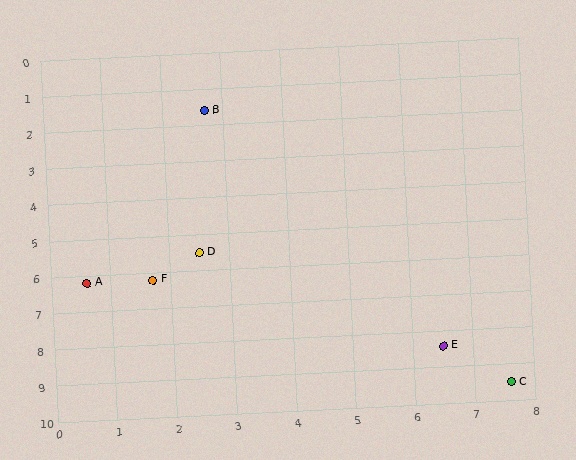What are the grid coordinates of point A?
Point A is at approximately (0.6, 6.2).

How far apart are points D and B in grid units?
Points D and B are about 3.9 grid units apart.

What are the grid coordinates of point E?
Point E is at approximately (6.5, 8.4).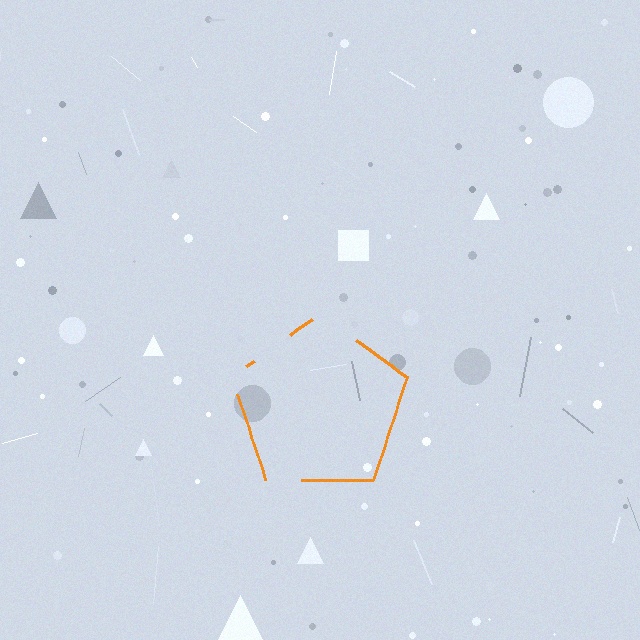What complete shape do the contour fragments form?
The contour fragments form a pentagon.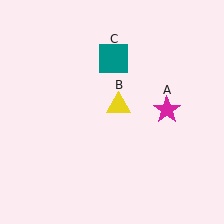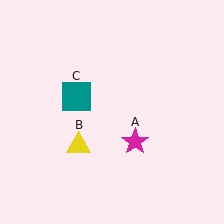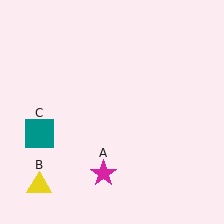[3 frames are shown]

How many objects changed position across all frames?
3 objects changed position: magenta star (object A), yellow triangle (object B), teal square (object C).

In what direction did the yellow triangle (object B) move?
The yellow triangle (object B) moved down and to the left.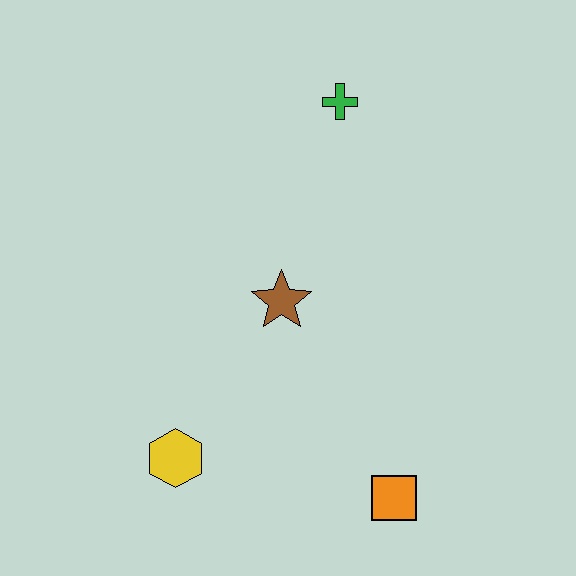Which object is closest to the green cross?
The brown star is closest to the green cross.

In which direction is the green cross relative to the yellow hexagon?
The green cross is above the yellow hexagon.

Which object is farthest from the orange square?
The green cross is farthest from the orange square.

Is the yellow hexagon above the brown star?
No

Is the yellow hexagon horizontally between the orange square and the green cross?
No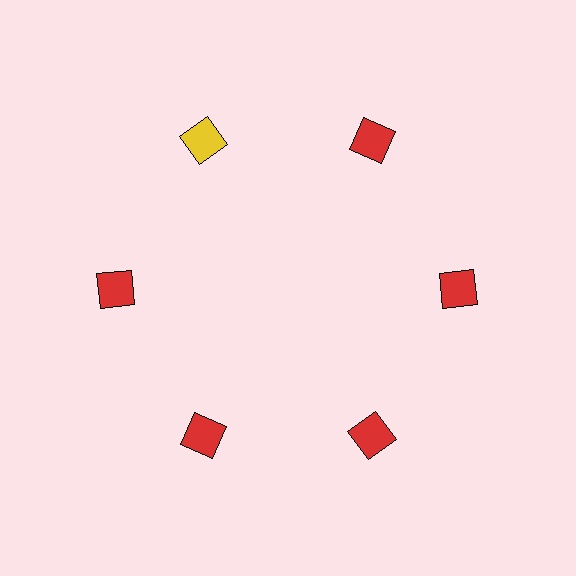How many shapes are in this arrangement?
There are 6 shapes arranged in a ring pattern.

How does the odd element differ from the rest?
It has a different color: yellow instead of red.